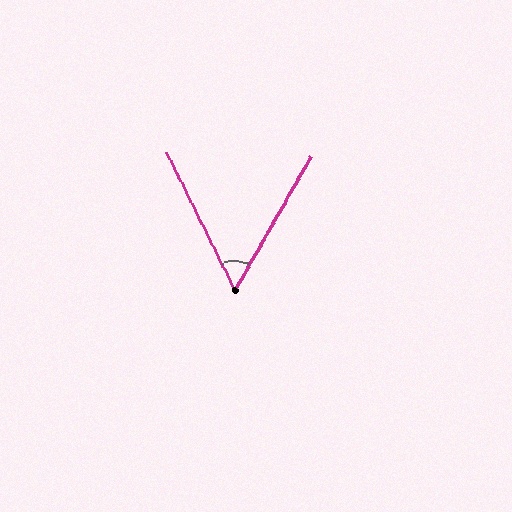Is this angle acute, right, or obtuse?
It is acute.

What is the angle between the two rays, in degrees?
Approximately 56 degrees.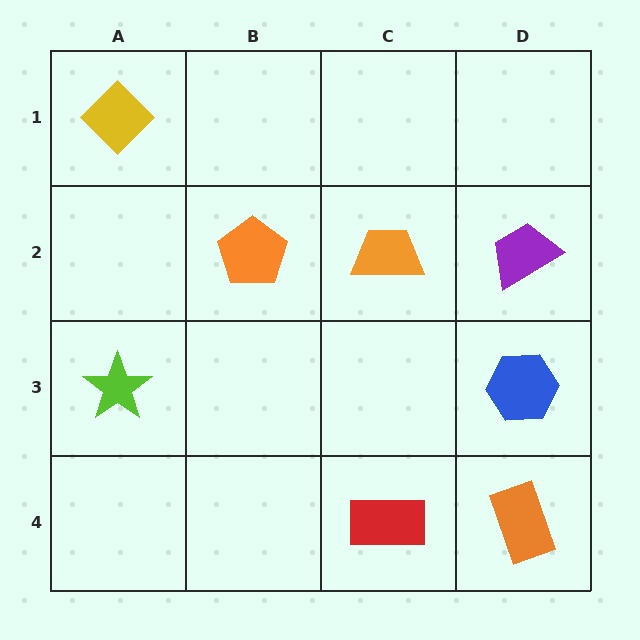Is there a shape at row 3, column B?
No, that cell is empty.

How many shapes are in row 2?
3 shapes.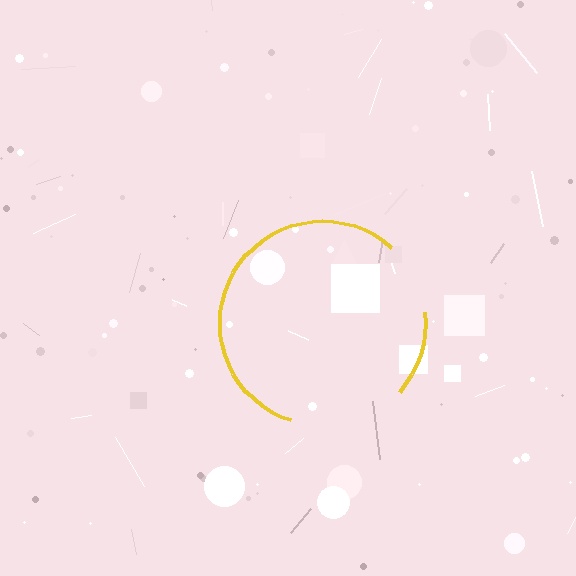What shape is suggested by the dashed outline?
The dashed outline suggests a circle.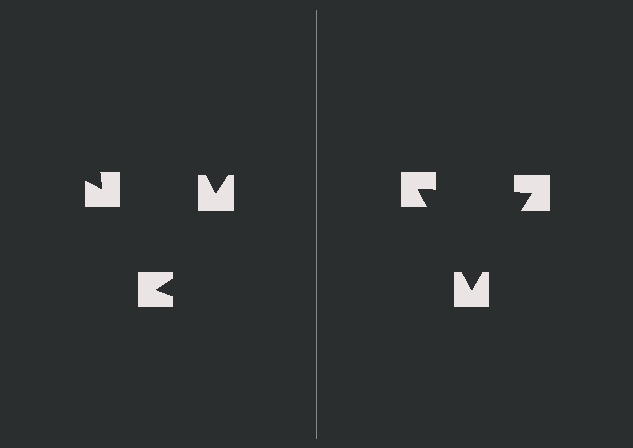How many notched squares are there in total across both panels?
6 — 3 on each side.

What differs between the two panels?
The notched squares are positioned identically on both sides; only the wedge orientations differ. On the right they align to a triangle; on the left they are misaligned.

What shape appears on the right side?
An illusory triangle.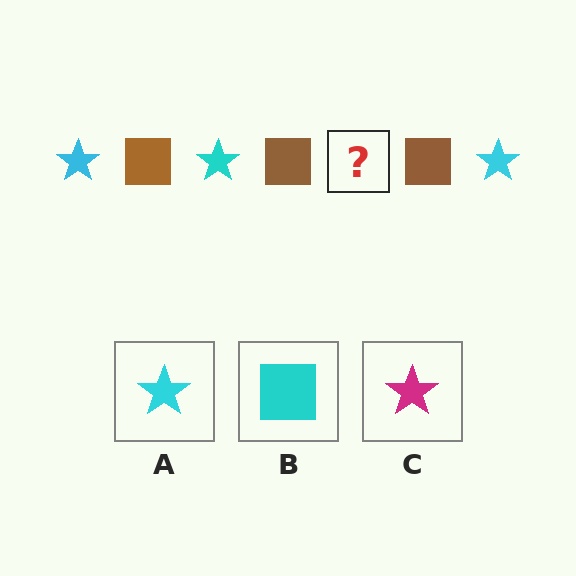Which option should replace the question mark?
Option A.